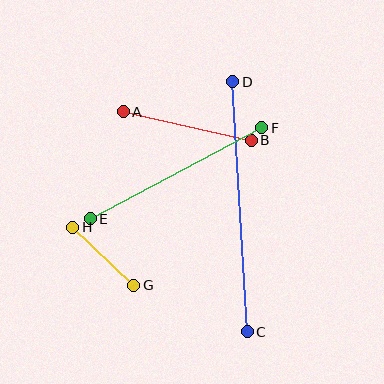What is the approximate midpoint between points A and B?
The midpoint is at approximately (187, 126) pixels.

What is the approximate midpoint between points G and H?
The midpoint is at approximately (103, 256) pixels.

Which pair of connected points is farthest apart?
Points C and D are farthest apart.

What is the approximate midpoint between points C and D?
The midpoint is at approximately (240, 207) pixels.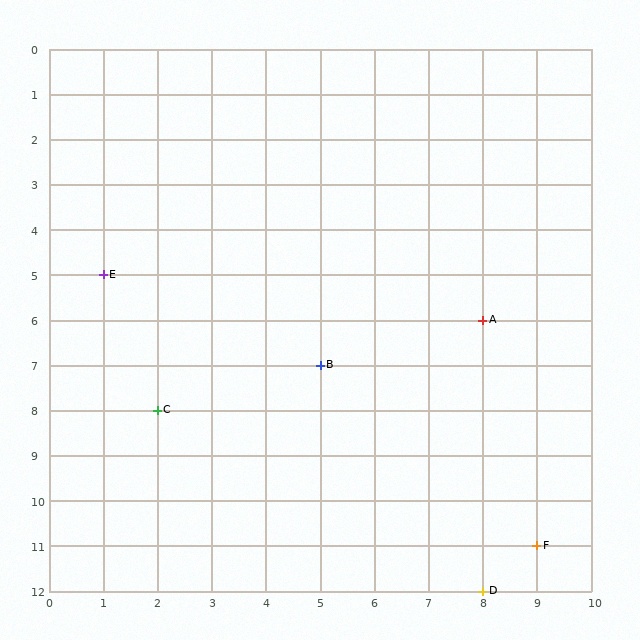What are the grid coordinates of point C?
Point C is at grid coordinates (2, 8).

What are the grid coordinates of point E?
Point E is at grid coordinates (1, 5).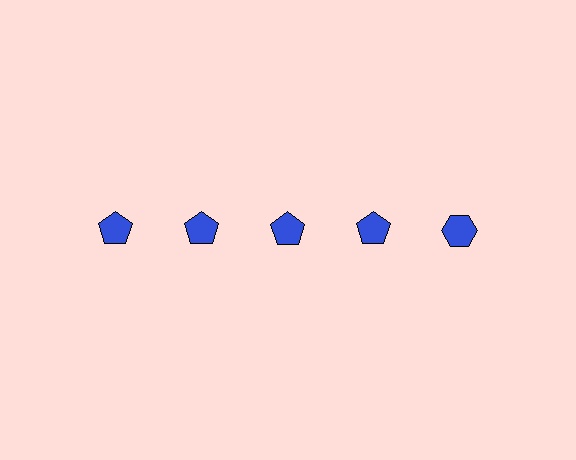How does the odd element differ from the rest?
It has a different shape: hexagon instead of pentagon.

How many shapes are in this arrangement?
There are 5 shapes arranged in a grid pattern.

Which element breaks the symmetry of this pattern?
The blue hexagon in the top row, rightmost column breaks the symmetry. All other shapes are blue pentagons.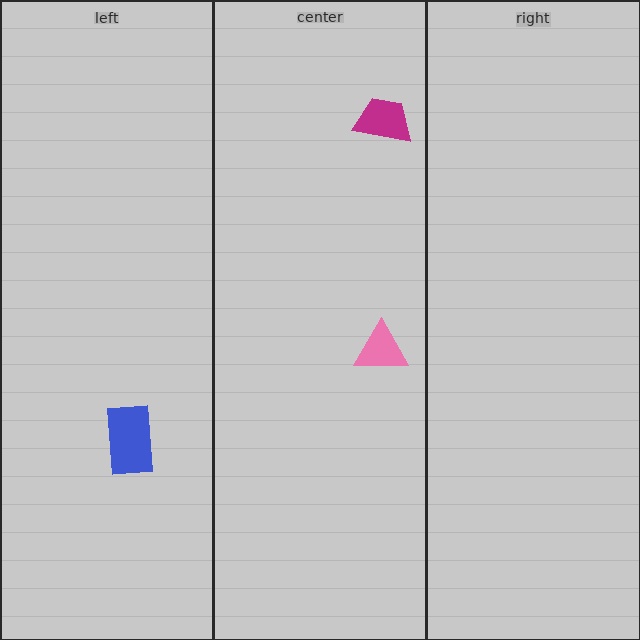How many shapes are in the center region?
2.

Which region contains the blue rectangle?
The left region.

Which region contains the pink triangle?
The center region.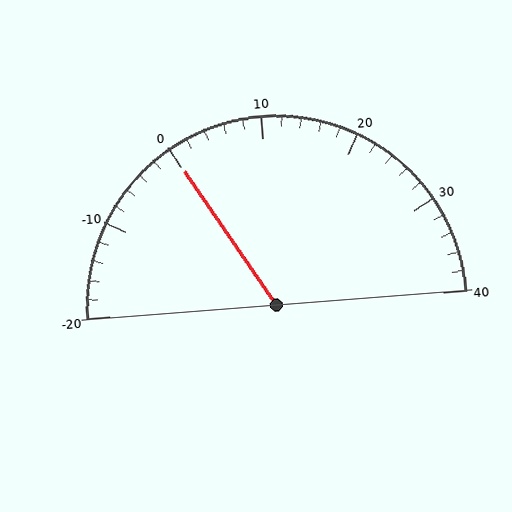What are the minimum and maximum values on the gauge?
The gauge ranges from -20 to 40.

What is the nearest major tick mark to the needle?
The nearest major tick mark is 0.